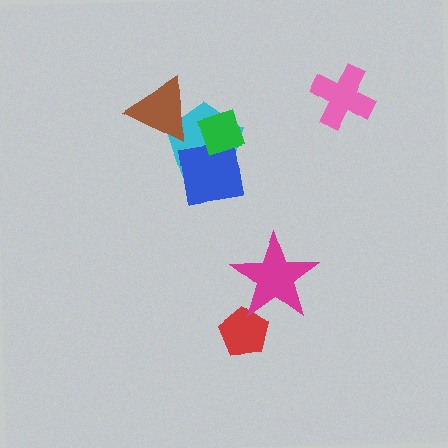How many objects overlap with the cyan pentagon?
3 objects overlap with the cyan pentagon.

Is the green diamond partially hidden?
No, no other shape covers it.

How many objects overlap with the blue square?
2 objects overlap with the blue square.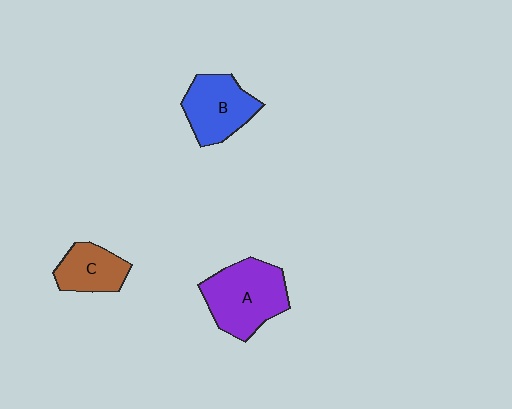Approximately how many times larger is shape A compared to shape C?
Approximately 1.7 times.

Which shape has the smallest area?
Shape C (brown).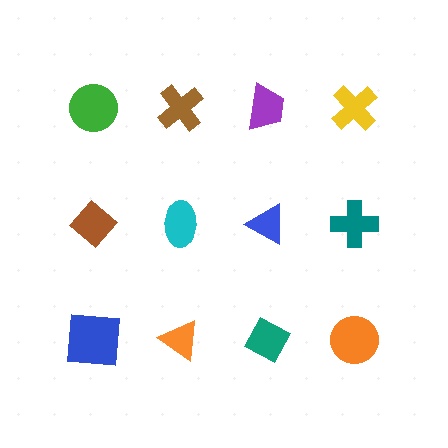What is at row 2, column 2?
A cyan ellipse.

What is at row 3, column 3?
A teal diamond.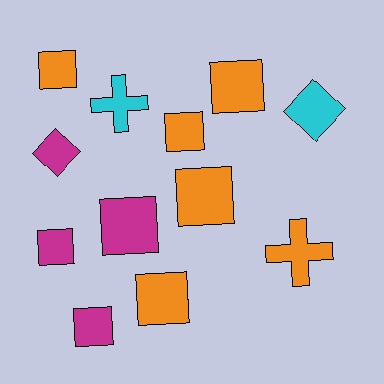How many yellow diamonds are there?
There are no yellow diamonds.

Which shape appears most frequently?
Square, with 8 objects.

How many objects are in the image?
There are 12 objects.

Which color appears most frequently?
Orange, with 6 objects.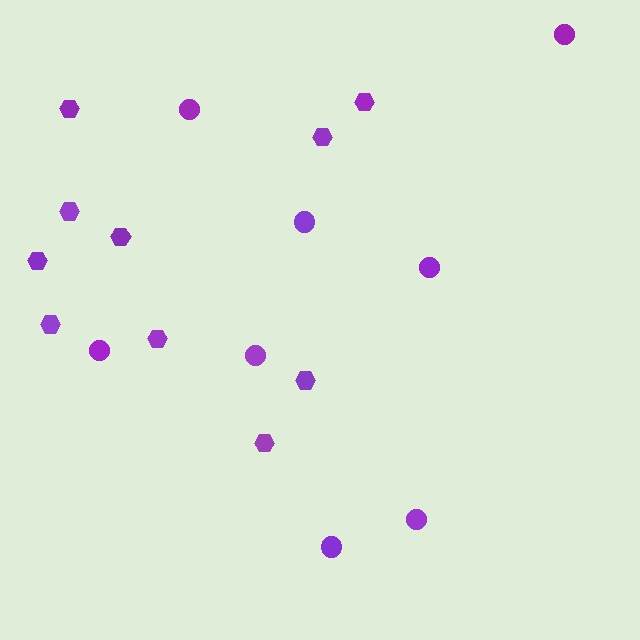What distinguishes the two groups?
There are 2 groups: one group of circles (8) and one group of hexagons (10).